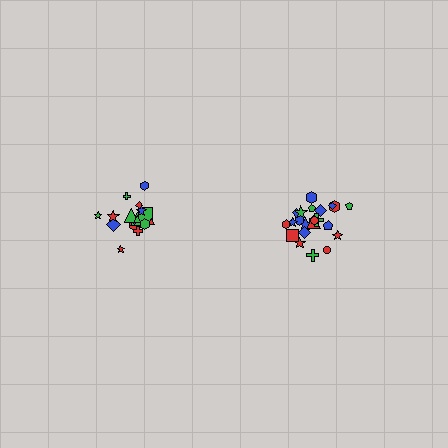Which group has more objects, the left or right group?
The right group.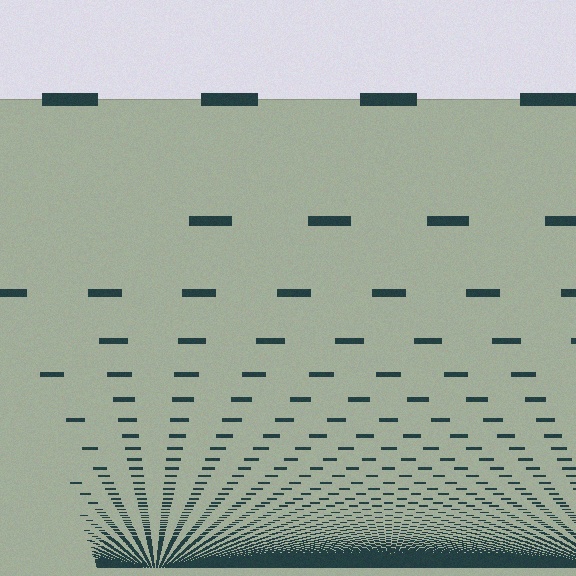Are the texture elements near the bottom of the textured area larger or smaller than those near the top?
Smaller. The gradient is inverted — elements near the bottom are smaller and denser.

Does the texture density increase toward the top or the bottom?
Density increases toward the bottom.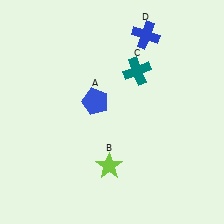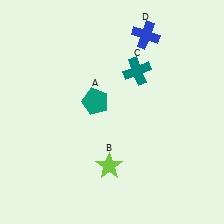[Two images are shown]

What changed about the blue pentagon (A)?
In Image 1, A is blue. In Image 2, it changed to teal.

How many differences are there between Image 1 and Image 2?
There is 1 difference between the two images.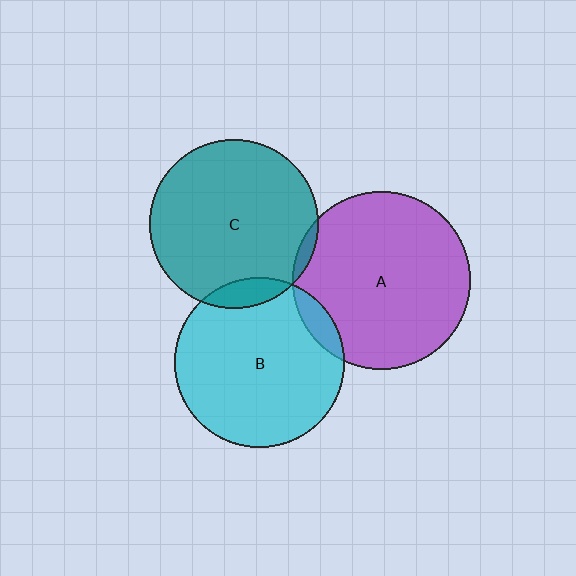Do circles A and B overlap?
Yes.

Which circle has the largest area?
Circle A (purple).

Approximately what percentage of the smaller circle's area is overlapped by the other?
Approximately 5%.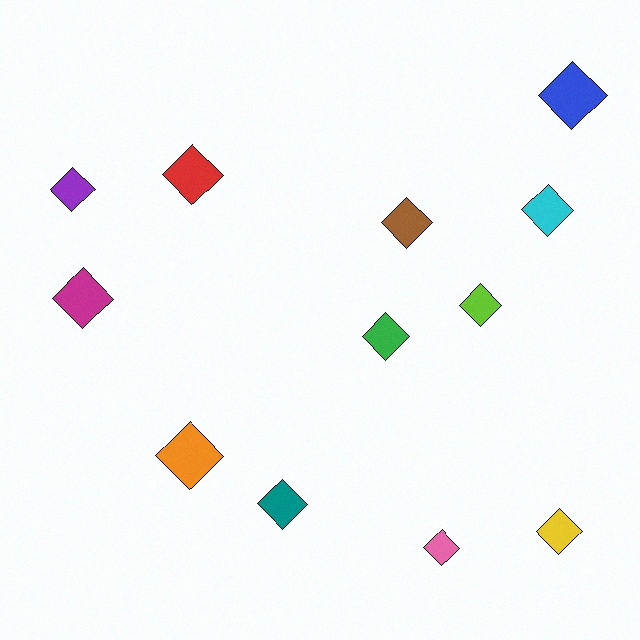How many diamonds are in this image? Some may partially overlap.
There are 12 diamonds.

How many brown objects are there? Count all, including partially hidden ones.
There is 1 brown object.